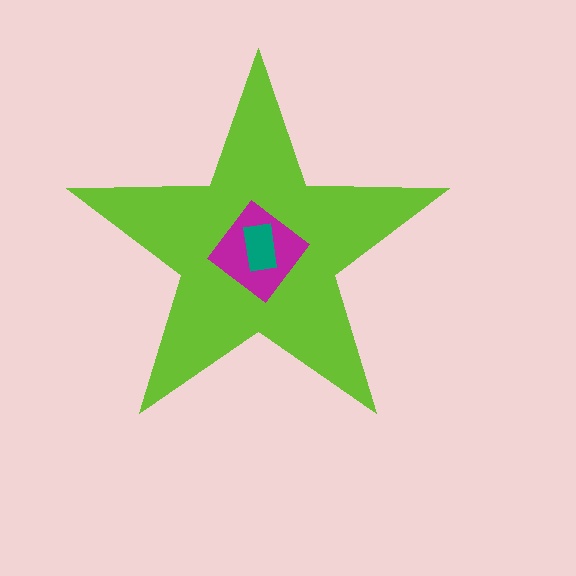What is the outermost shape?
The lime star.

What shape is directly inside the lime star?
The magenta diamond.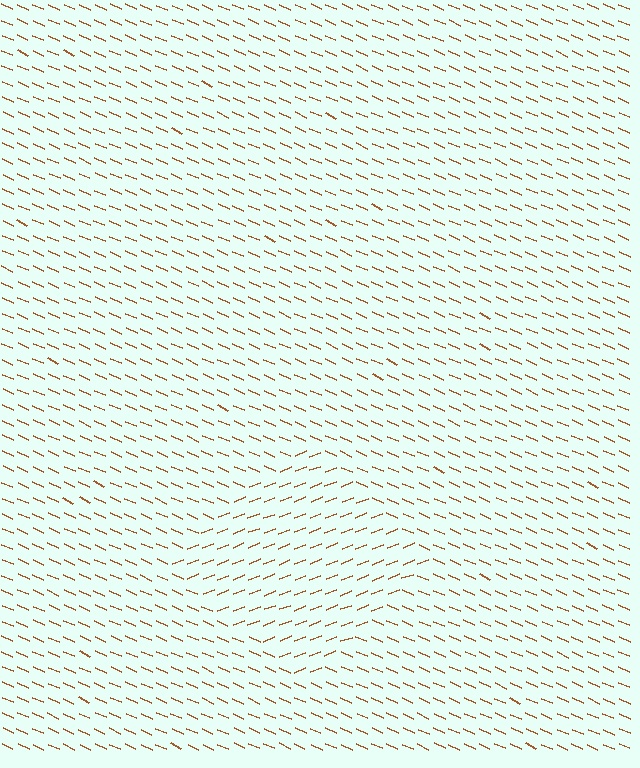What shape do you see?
I see a diamond.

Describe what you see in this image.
The image is filled with small brown line segments. A diamond region in the image has lines oriented differently from the surrounding lines, creating a visible texture boundary.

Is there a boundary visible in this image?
Yes, there is a texture boundary formed by a change in line orientation.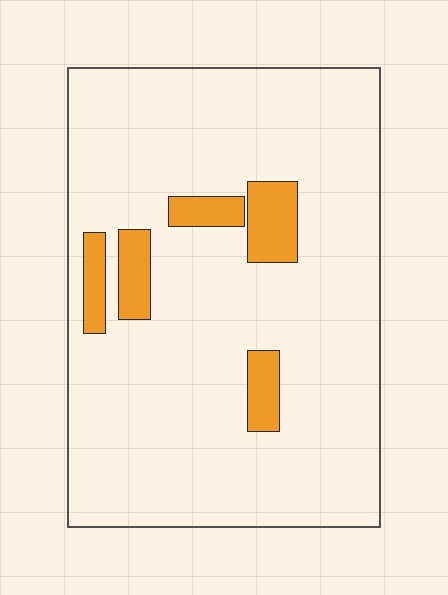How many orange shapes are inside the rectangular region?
5.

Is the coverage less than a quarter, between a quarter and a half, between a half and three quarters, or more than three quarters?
Less than a quarter.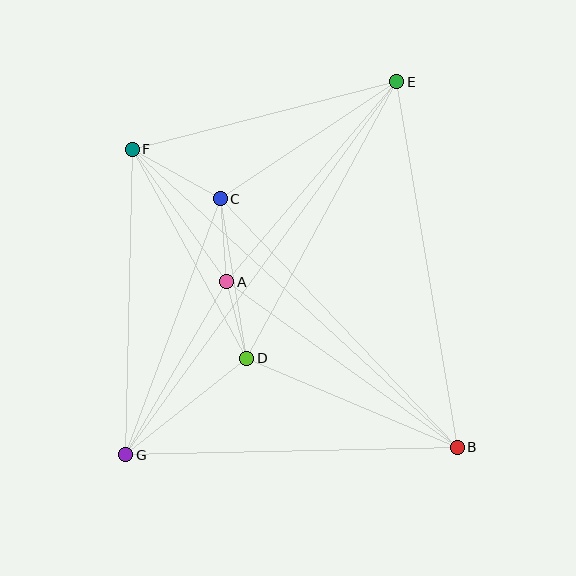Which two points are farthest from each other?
Points E and G are farthest from each other.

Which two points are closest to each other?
Points A and D are closest to each other.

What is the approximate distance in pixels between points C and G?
The distance between C and G is approximately 273 pixels.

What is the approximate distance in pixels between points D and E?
The distance between D and E is approximately 315 pixels.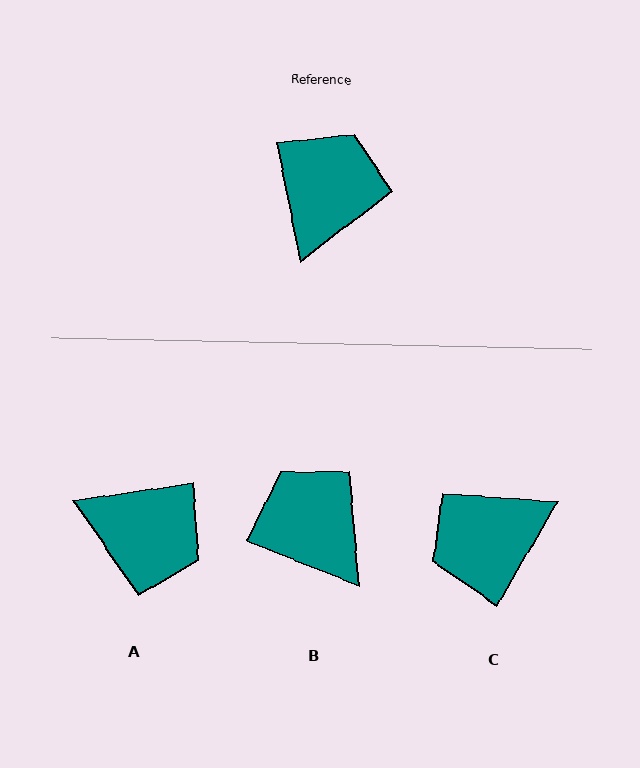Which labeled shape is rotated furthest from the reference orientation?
C, about 139 degrees away.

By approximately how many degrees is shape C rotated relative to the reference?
Approximately 139 degrees counter-clockwise.